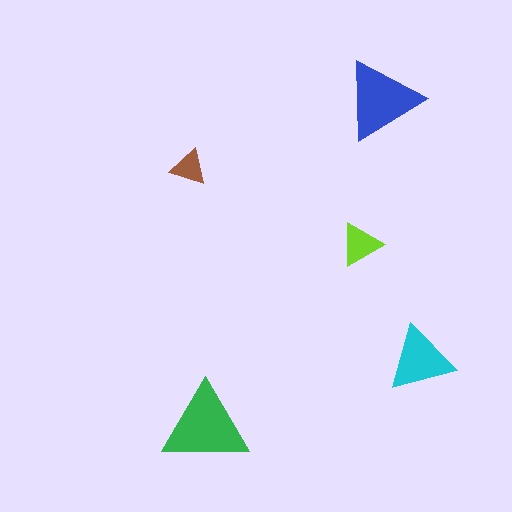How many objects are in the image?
There are 5 objects in the image.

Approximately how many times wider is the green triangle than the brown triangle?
About 2.5 times wider.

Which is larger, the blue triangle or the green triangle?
The green one.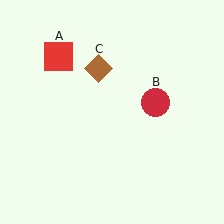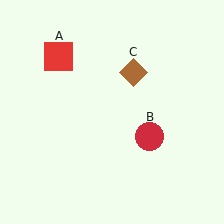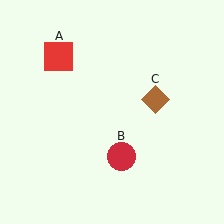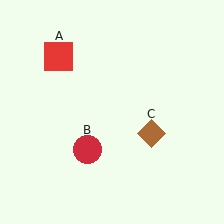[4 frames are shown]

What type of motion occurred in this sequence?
The red circle (object B), brown diamond (object C) rotated clockwise around the center of the scene.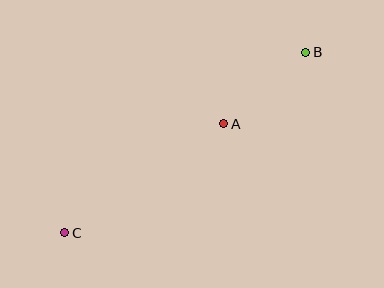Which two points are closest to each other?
Points A and B are closest to each other.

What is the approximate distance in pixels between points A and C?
The distance between A and C is approximately 193 pixels.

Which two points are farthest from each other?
Points B and C are farthest from each other.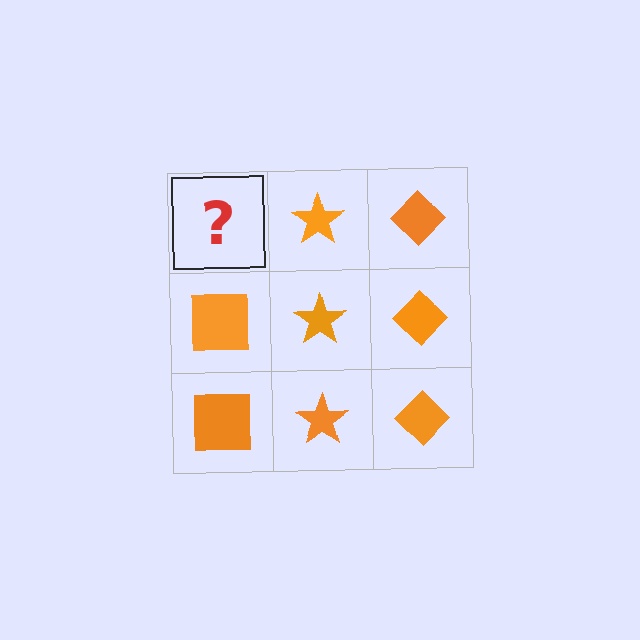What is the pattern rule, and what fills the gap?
The rule is that each column has a consistent shape. The gap should be filled with an orange square.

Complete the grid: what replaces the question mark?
The question mark should be replaced with an orange square.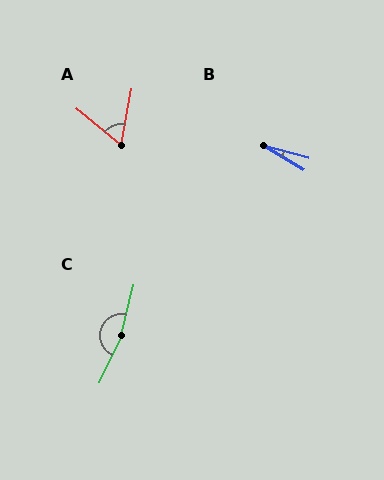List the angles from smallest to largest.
B (16°), A (62°), C (169°).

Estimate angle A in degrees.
Approximately 62 degrees.